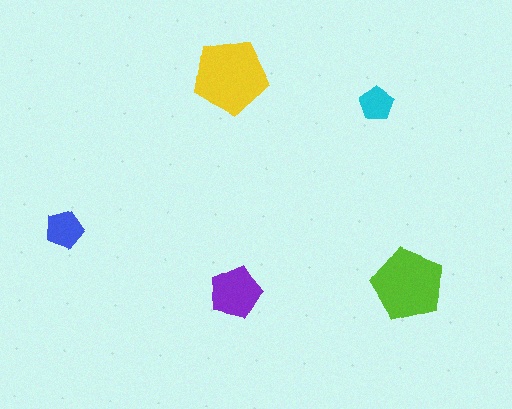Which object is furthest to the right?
The lime pentagon is rightmost.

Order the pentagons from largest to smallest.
the yellow one, the lime one, the purple one, the blue one, the cyan one.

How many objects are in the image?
There are 5 objects in the image.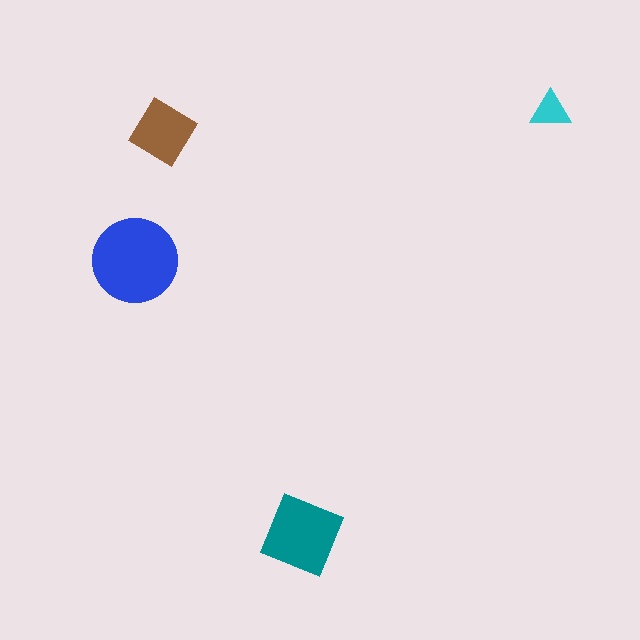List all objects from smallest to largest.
The cyan triangle, the brown diamond, the teal diamond, the blue circle.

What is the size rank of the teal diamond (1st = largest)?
2nd.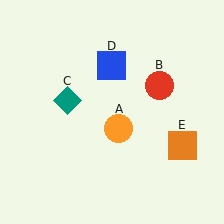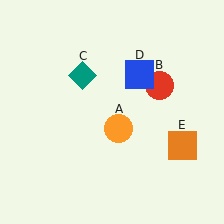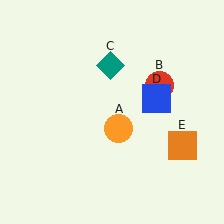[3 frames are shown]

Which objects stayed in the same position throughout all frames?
Orange circle (object A) and red circle (object B) and orange square (object E) remained stationary.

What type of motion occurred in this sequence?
The teal diamond (object C), blue square (object D) rotated clockwise around the center of the scene.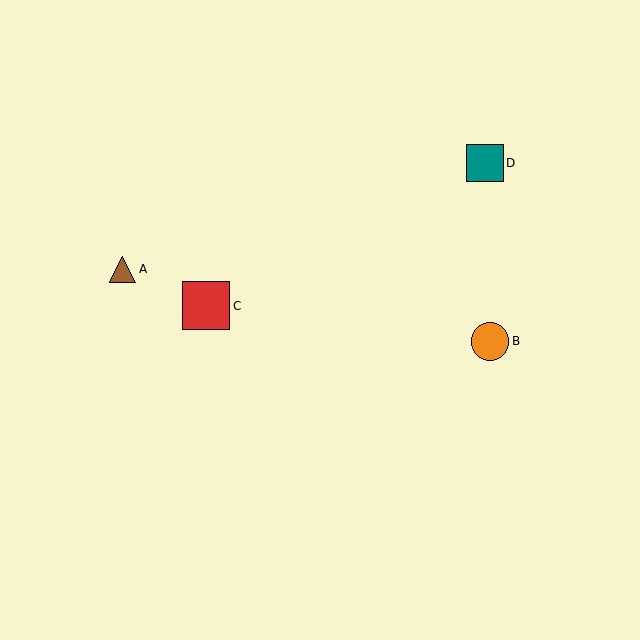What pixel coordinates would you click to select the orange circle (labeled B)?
Click at (490, 341) to select the orange circle B.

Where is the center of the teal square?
The center of the teal square is at (485, 163).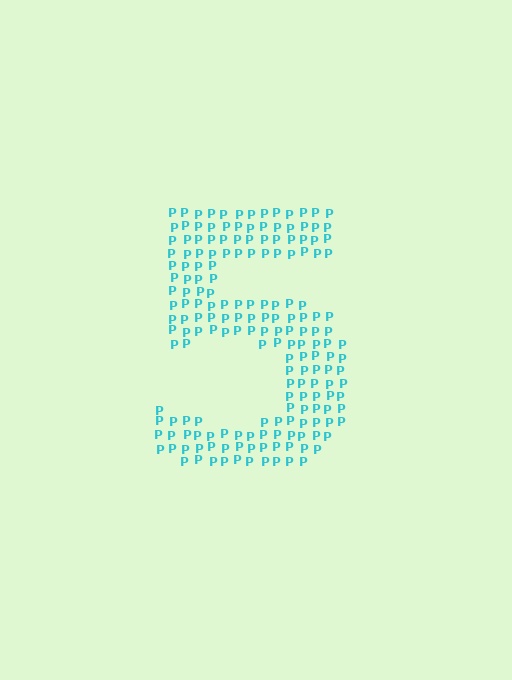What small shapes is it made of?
It is made of small letter P's.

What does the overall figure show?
The overall figure shows the digit 5.